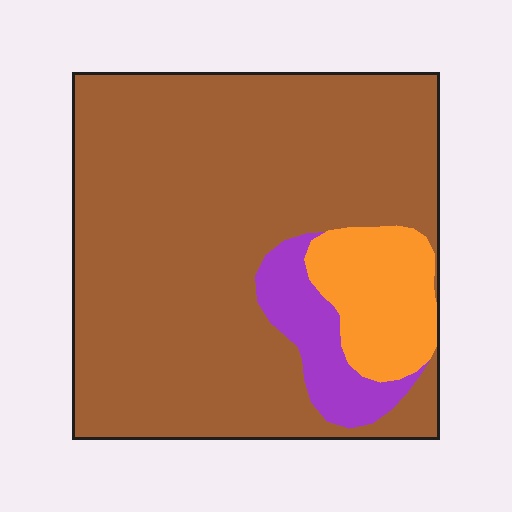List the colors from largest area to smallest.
From largest to smallest: brown, orange, purple.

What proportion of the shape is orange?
Orange takes up about one eighth (1/8) of the shape.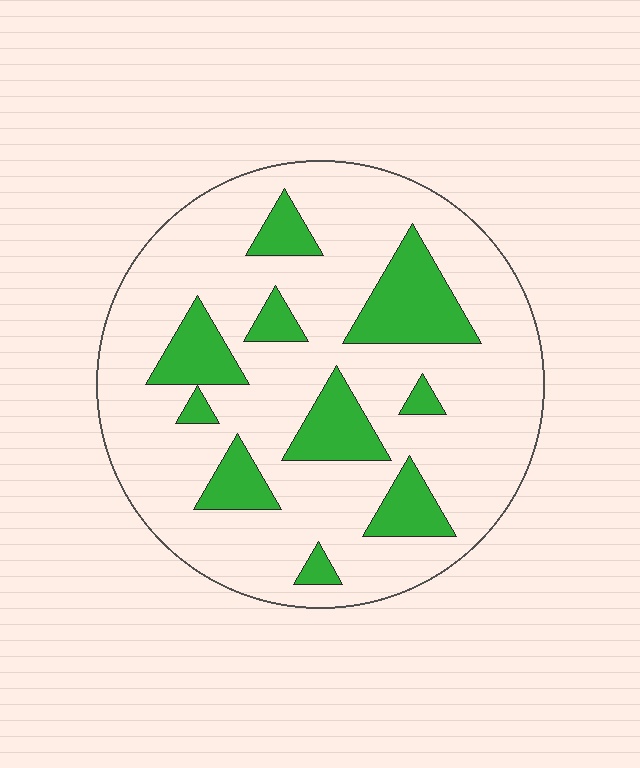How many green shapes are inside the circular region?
10.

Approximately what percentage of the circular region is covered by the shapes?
Approximately 20%.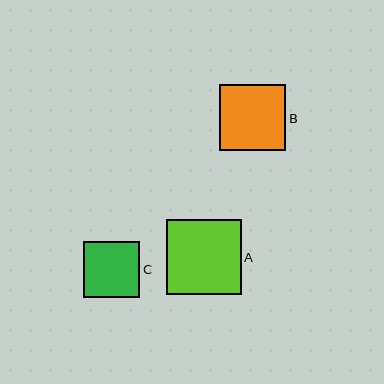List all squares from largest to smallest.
From largest to smallest: A, B, C.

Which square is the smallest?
Square C is the smallest with a size of approximately 56 pixels.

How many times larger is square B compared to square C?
Square B is approximately 1.2 times the size of square C.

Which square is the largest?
Square A is the largest with a size of approximately 75 pixels.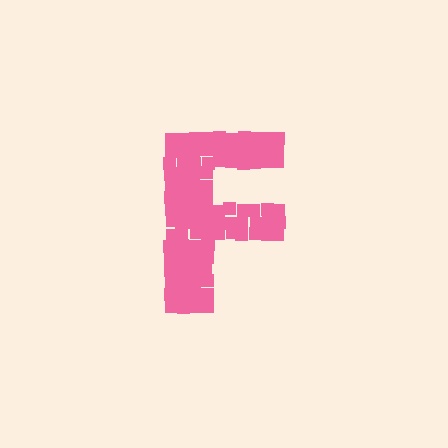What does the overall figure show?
The overall figure shows the letter F.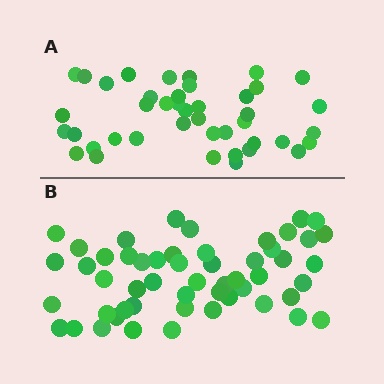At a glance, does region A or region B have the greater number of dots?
Region B (the bottom region) has more dots.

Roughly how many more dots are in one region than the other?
Region B has roughly 12 or so more dots than region A.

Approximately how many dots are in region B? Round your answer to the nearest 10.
About 50 dots. (The exact count is 53, which rounds to 50.)